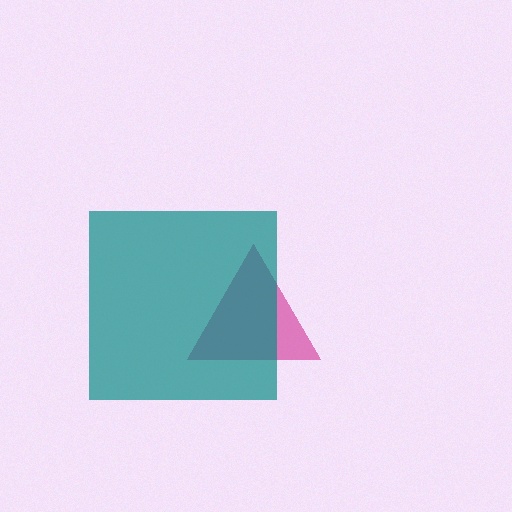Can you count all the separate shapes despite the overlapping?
Yes, there are 2 separate shapes.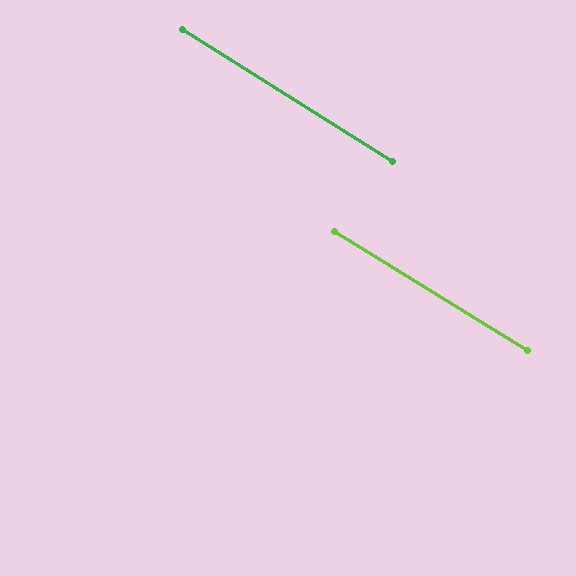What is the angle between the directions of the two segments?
Approximately 1 degree.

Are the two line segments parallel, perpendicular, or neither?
Parallel — their directions differ by only 0.6°.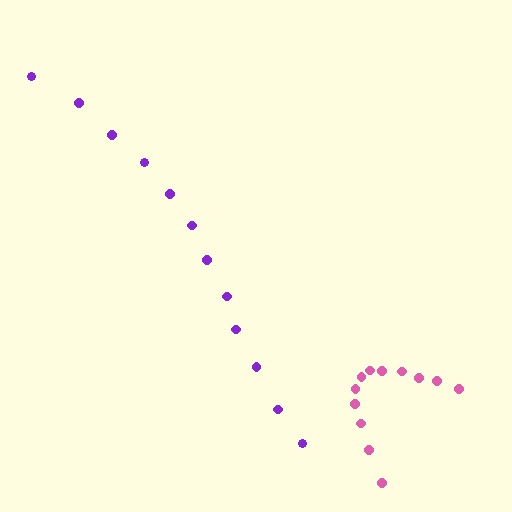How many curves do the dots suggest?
There are 2 distinct paths.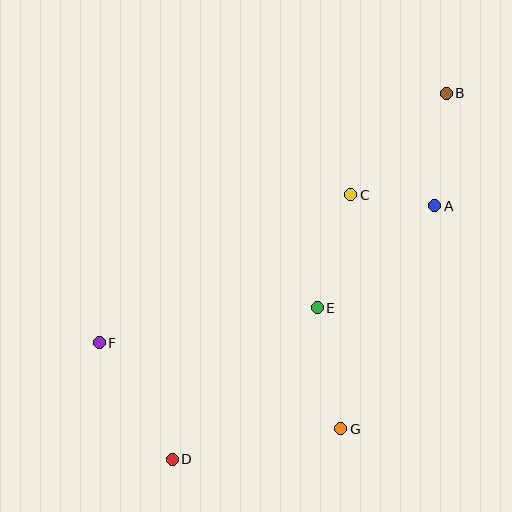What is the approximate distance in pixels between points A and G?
The distance between A and G is approximately 242 pixels.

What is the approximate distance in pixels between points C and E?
The distance between C and E is approximately 118 pixels.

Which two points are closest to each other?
Points A and C are closest to each other.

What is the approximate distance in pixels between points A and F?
The distance between A and F is approximately 362 pixels.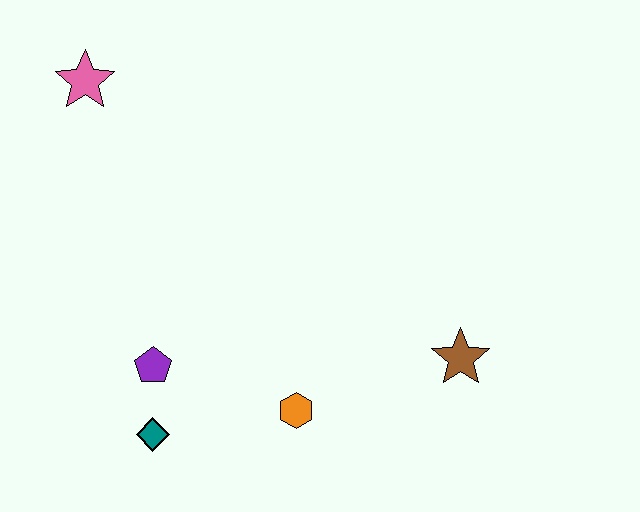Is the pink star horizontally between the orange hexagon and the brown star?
No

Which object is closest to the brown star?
The orange hexagon is closest to the brown star.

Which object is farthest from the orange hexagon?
The pink star is farthest from the orange hexagon.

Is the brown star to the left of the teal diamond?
No